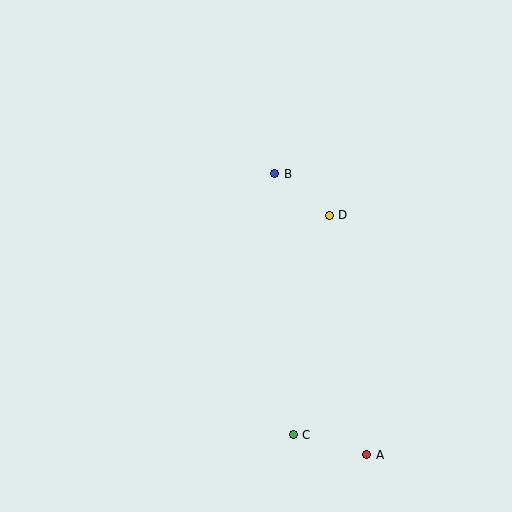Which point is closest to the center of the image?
Point D at (329, 215) is closest to the center.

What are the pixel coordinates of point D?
Point D is at (329, 215).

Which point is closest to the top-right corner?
Point D is closest to the top-right corner.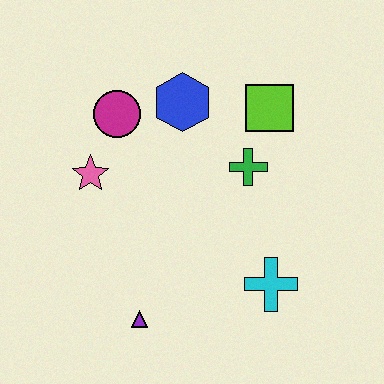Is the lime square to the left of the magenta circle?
No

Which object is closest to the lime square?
The green cross is closest to the lime square.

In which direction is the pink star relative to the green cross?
The pink star is to the left of the green cross.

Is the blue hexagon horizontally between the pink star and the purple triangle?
No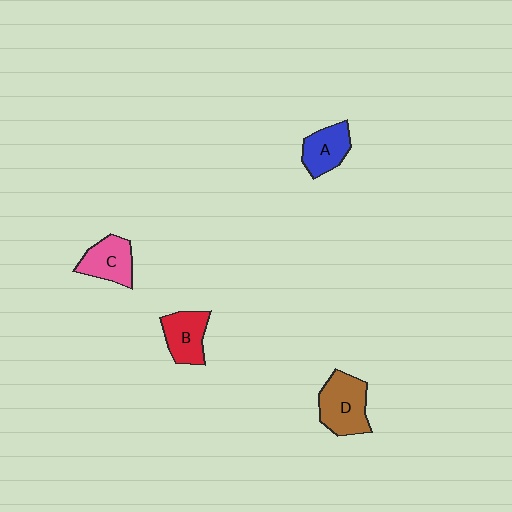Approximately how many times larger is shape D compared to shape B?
Approximately 1.3 times.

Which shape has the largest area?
Shape D (brown).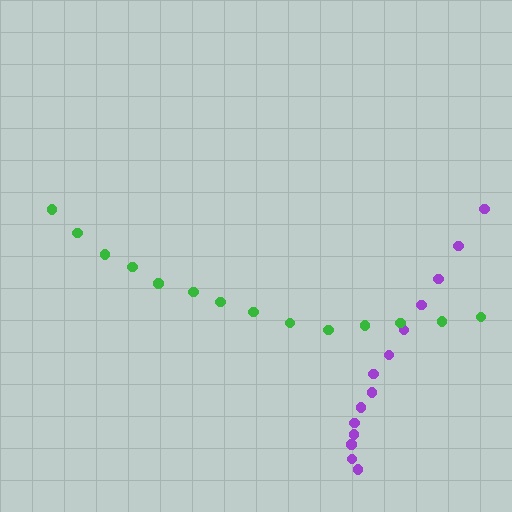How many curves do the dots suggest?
There are 2 distinct paths.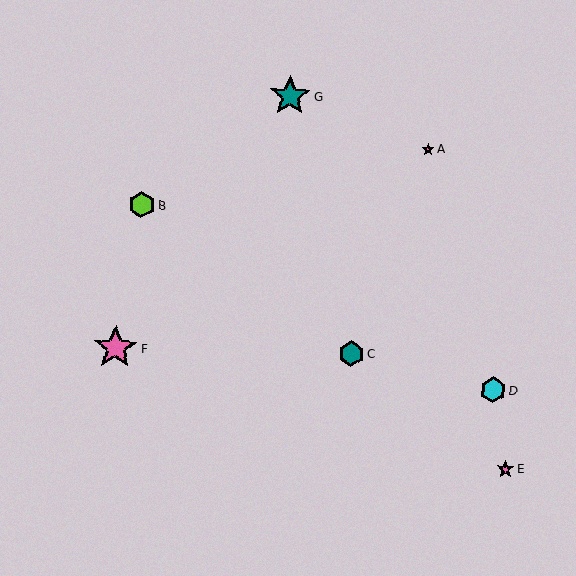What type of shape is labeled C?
Shape C is a teal hexagon.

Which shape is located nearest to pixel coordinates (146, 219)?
The lime hexagon (labeled B) at (142, 205) is nearest to that location.